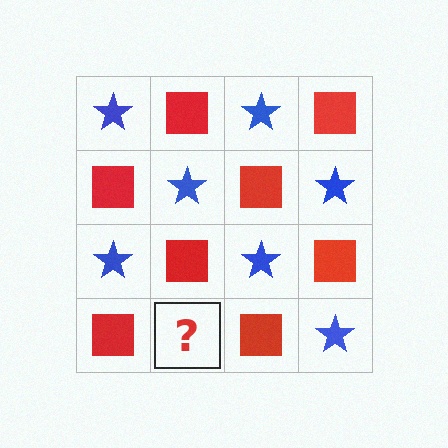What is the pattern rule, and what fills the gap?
The rule is that it alternates blue star and red square in a checkerboard pattern. The gap should be filled with a blue star.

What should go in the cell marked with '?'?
The missing cell should contain a blue star.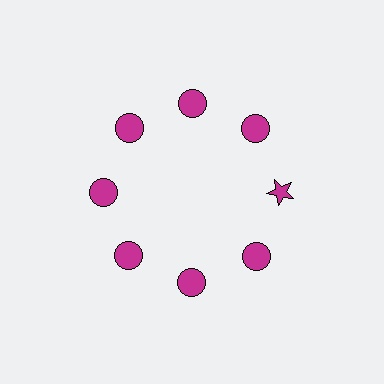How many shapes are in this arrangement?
There are 8 shapes arranged in a ring pattern.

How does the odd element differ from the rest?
It has a different shape: star instead of circle.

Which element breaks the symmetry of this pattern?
The magenta star at roughly the 3 o'clock position breaks the symmetry. All other shapes are magenta circles.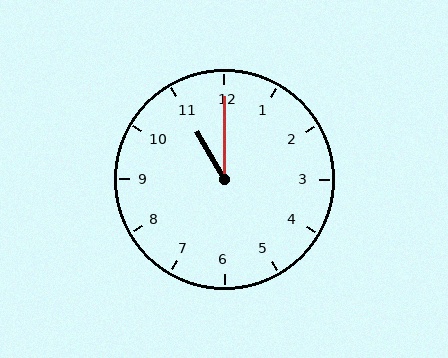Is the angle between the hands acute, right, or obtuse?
It is acute.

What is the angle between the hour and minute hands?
Approximately 30 degrees.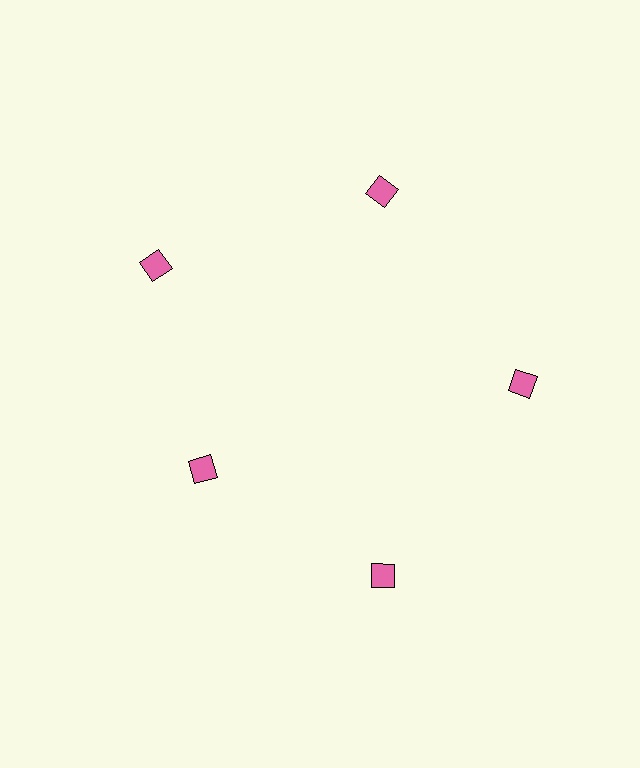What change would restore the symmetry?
The symmetry would be restored by moving it outward, back onto the ring so that all 5 diamonds sit at equal angles and equal distance from the center.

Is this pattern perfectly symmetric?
No. The 5 pink diamonds are arranged in a ring, but one element near the 8 o'clock position is pulled inward toward the center, breaking the 5-fold rotational symmetry.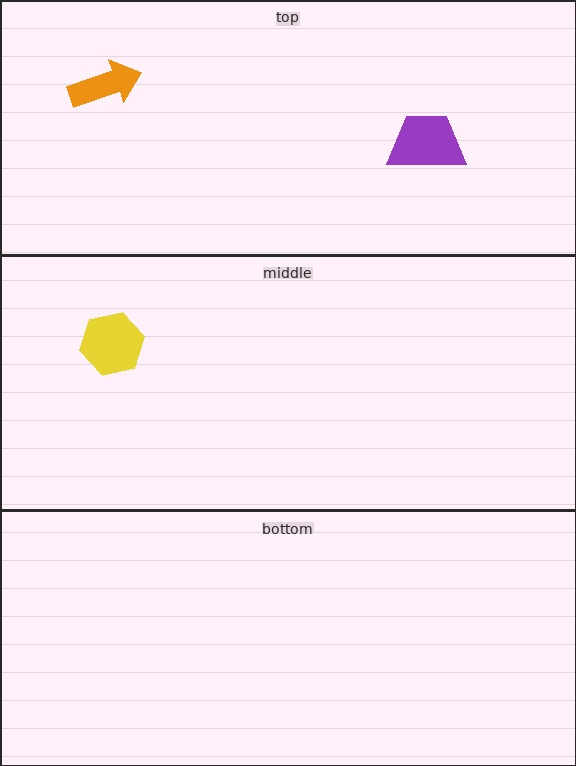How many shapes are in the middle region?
1.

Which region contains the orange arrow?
The top region.